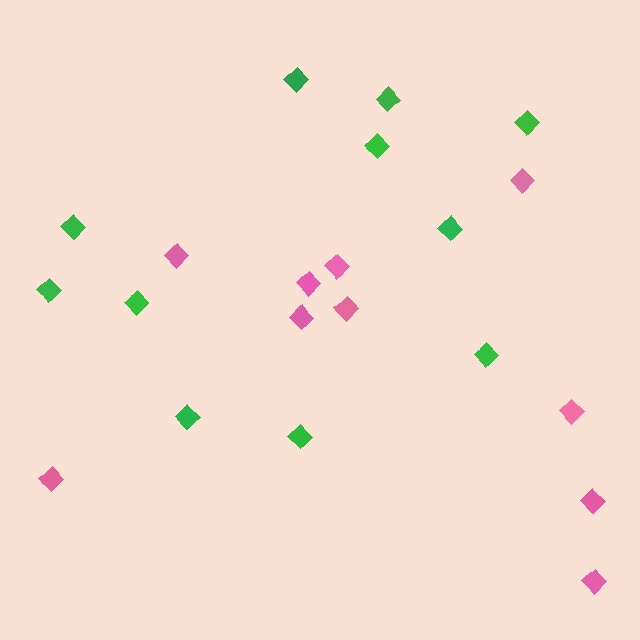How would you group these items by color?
There are 2 groups: one group of green diamonds (11) and one group of pink diamonds (10).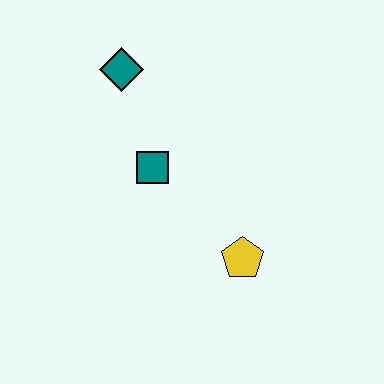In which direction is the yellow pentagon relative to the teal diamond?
The yellow pentagon is below the teal diamond.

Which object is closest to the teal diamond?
The teal square is closest to the teal diamond.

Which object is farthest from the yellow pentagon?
The teal diamond is farthest from the yellow pentagon.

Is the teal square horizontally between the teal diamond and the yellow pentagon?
Yes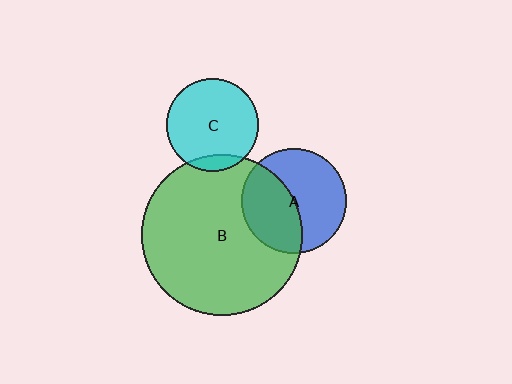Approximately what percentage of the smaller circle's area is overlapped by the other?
Approximately 45%.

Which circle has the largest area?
Circle B (green).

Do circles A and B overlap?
Yes.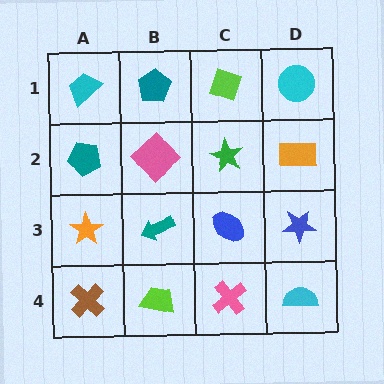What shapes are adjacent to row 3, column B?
A pink diamond (row 2, column B), a lime trapezoid (row 4, column B), an orange star (row 3, column A), a blue ellipse (row 3, column C).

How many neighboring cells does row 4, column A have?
2.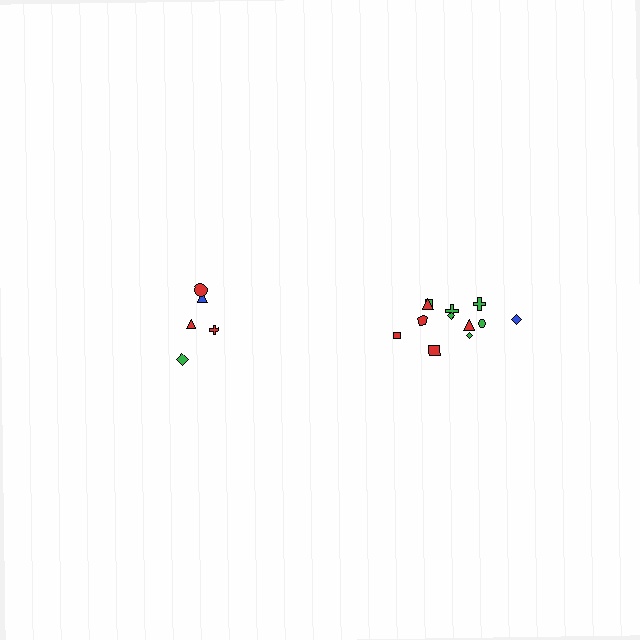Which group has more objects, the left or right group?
The right group.